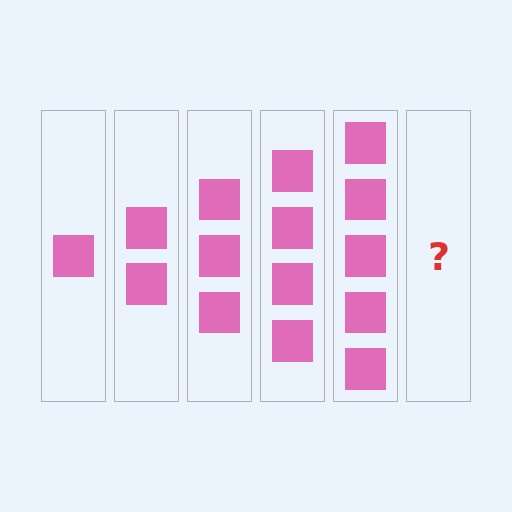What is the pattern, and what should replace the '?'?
The pattern is that each step adds one more square. The '?' should be 6 squares.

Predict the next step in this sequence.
The next step is 6 squares.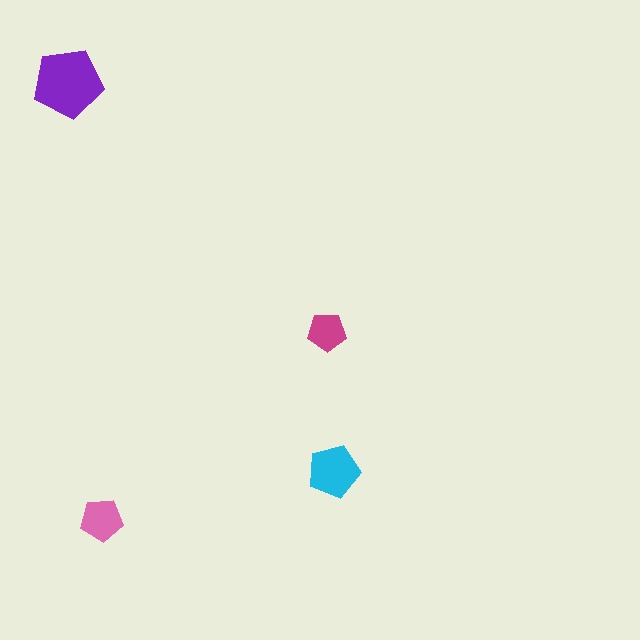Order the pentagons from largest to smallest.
the purple one, the cyan one, the pink one, the magenta one.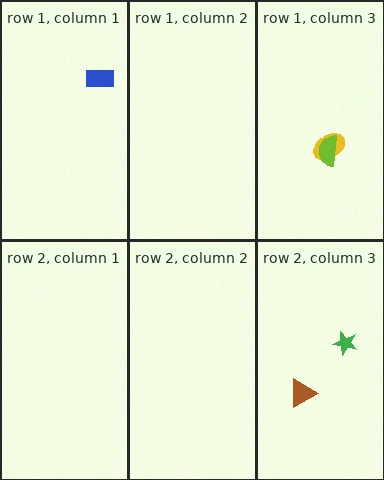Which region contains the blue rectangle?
The row 1, column 1 region.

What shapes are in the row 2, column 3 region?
The brown triangle, the green star.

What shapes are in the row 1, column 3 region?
The yellow ellipse, the lime semicircle.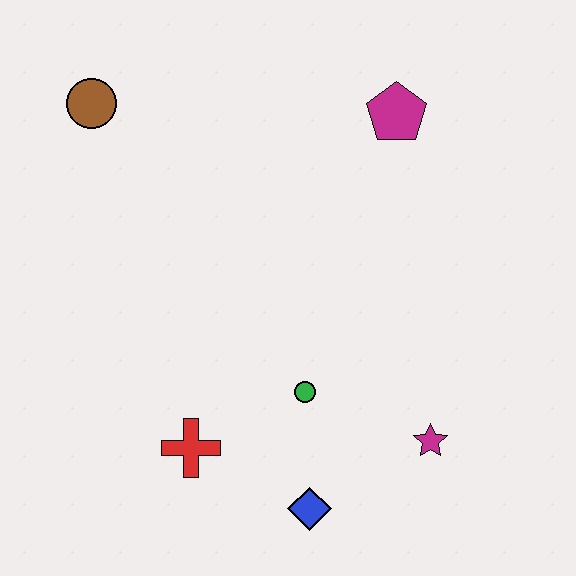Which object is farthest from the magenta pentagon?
The blue diamond is farthest from the magenta pentagon.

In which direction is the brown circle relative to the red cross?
The brown circle is above the red cross.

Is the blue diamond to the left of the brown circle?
No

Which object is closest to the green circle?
The blue diamond is closest to the green circle.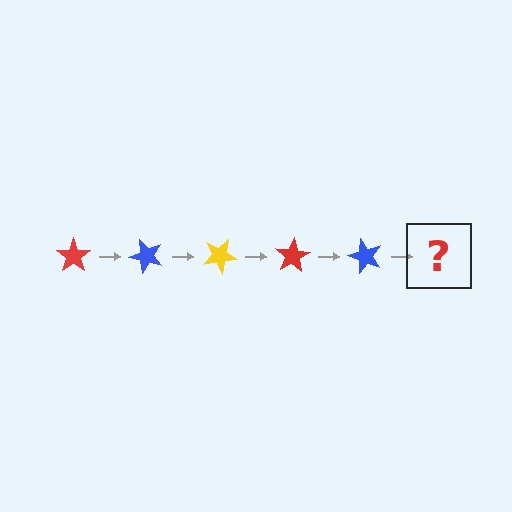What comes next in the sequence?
The next element should be a yellow star, rotated 250 degrees from the start.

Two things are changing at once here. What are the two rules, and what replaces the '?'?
The two rules are that it rotates 50 degrees each step and the color cycles through red, blue, and yellow. The '?' should be a yellow star, rotated 250 degrees from the start.